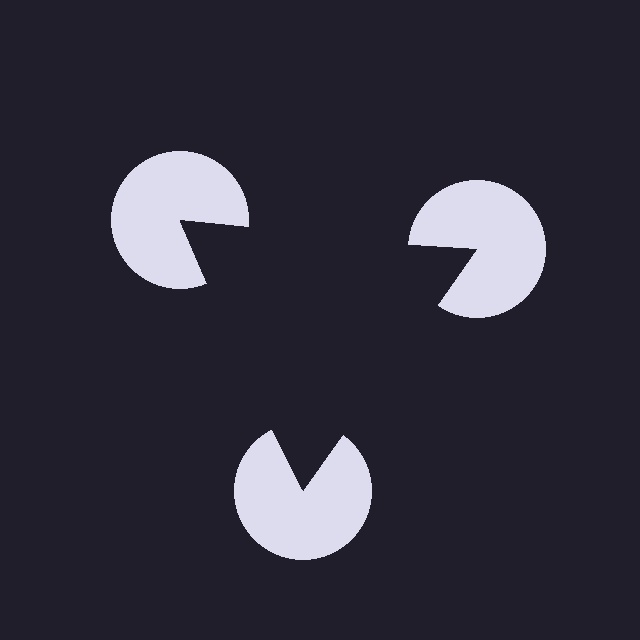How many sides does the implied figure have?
3 sides.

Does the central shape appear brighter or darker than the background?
It typically appears slightly darker than the background, even though no actual brightness change is drawn.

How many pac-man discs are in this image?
There are 3 — one at each vertex of the illusory triangle.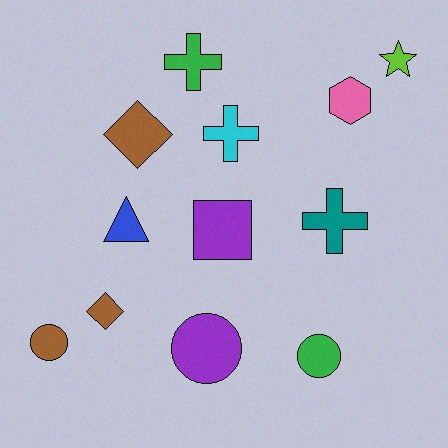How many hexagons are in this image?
There is 1 hexagon.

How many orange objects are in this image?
There are no orange objects.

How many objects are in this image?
There are 12 objects.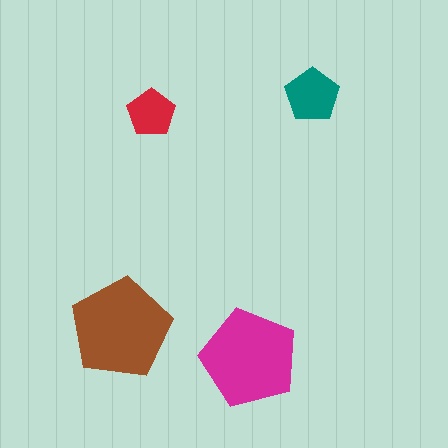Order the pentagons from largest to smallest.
the brown one, the magenta one, the teal one, the red one.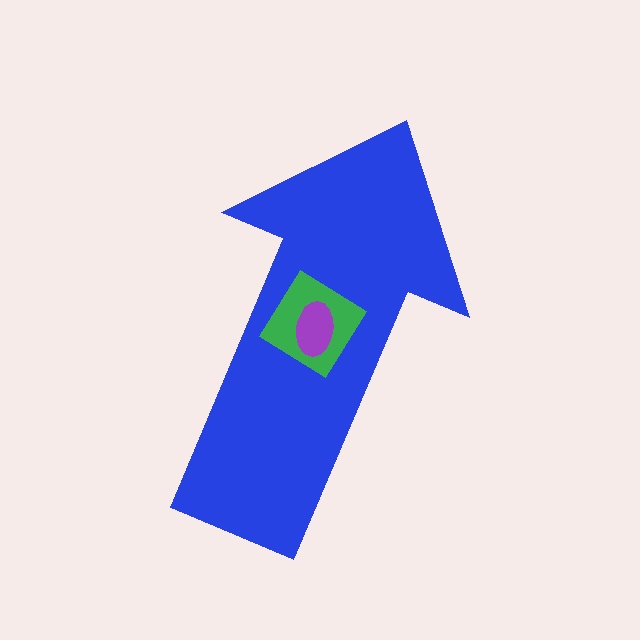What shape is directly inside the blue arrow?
The green diamond.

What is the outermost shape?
The blue arrow.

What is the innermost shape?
The purple ellipse.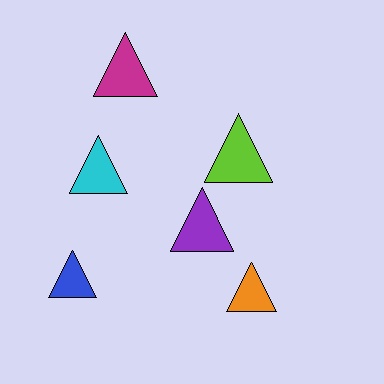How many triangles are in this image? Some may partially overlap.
There are 6 triangles.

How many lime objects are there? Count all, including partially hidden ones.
There is 1 lime object.